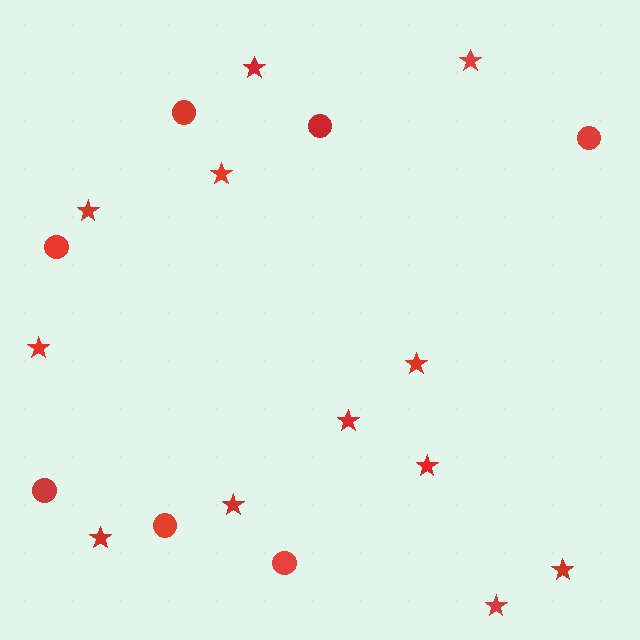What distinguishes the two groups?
There are 2 groups: one group of stars (12) and one group of circles (7).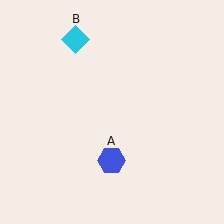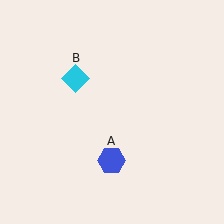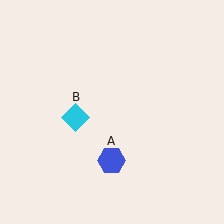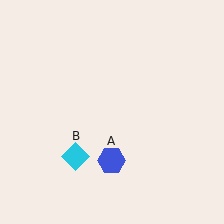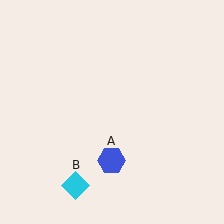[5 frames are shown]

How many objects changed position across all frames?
1 object changed position: cyan diamond (object B).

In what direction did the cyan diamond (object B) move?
The cyan diamond (object B) moved down.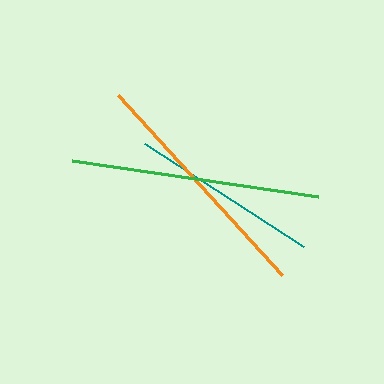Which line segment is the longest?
The green line is the longest at approximately 249 pixels.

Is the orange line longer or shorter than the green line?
The green line is longer than the orange line.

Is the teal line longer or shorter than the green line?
The green line is longer than the teal line.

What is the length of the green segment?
The green segment is approximately 249 pixels long.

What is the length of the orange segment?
The orange segment is approximately 244 pixels long.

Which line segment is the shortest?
The teal line is the shortest at approximately 190 pixels.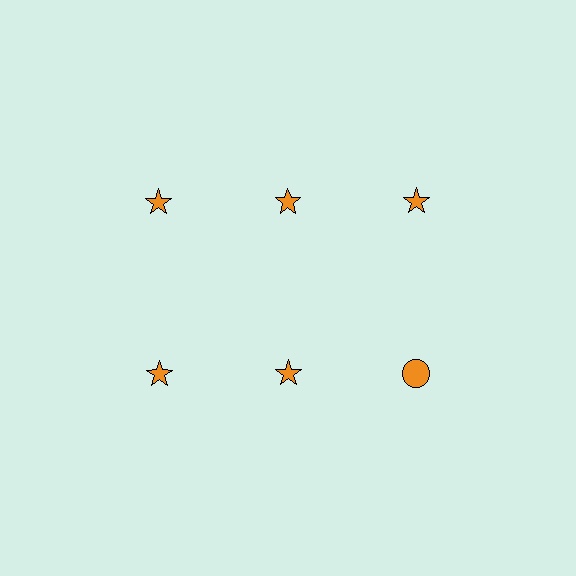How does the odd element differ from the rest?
It has a different shape: circle instead of star.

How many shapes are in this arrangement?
There are 6 shapes arranged in a grid pattern.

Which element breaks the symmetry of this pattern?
The orange circle in the second row, center column breaks the symmetry. All other shapes are orange stars.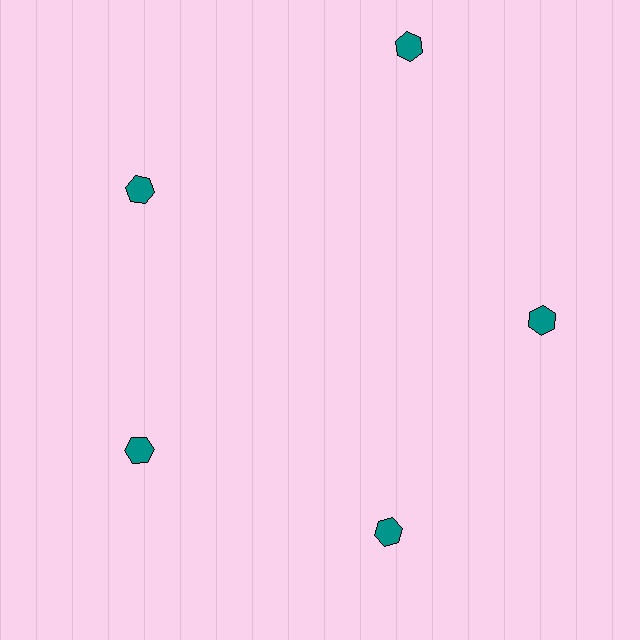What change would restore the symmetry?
The symmetry would be restored by moving it inward, back onto the ring so that all 5 hexagons sit at equal angles and equal distance from the center.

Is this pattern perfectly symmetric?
No. The 5 teal hexagons are arranged in a ring, but one element near the 1 o'clock position is pushed outward from the center, breaking the 5-fold rotational symmetry.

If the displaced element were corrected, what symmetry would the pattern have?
It would have 5-fold rotational symmetry — the pattern would map onto itself every 72 degrees.